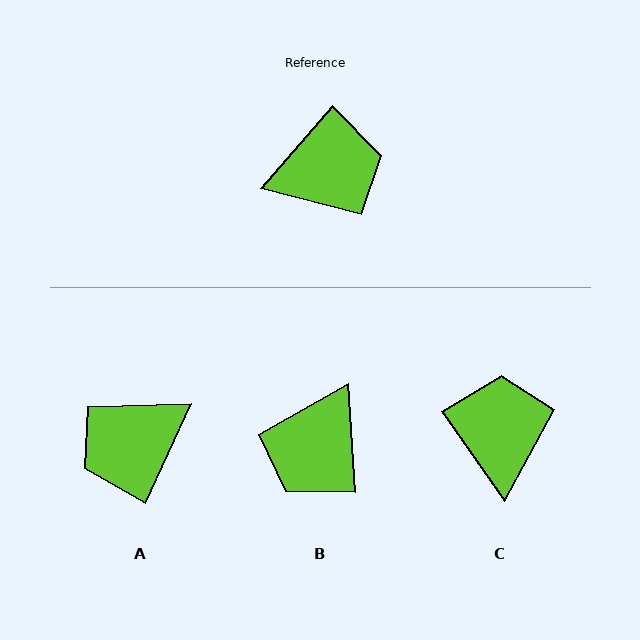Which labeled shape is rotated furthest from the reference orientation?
A, about 164 degrees away.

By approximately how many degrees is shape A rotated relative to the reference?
Approximately 164 degrees clockwise.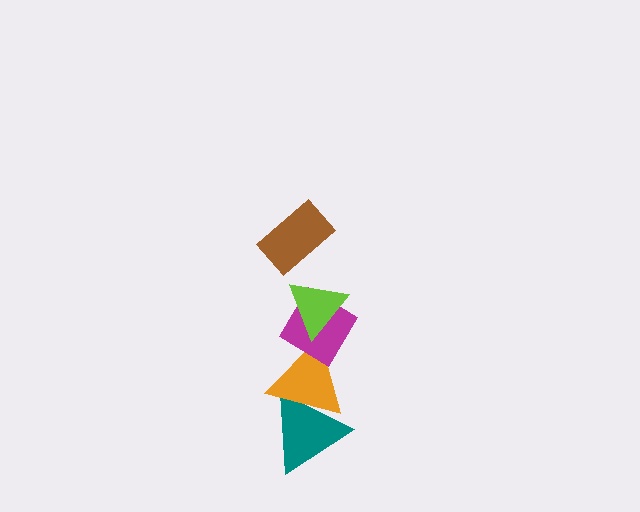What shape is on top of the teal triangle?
The orange triangle is on top of the teal triangle.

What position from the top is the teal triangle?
The teal triangle is 5th from the top.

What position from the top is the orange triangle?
The orange triangle is 4th from the top.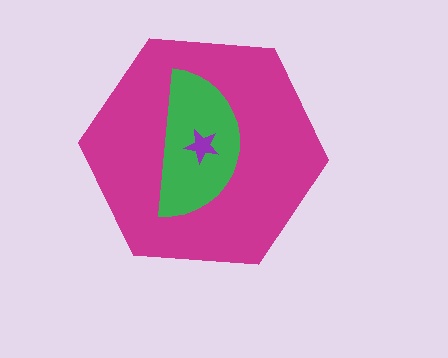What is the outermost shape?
The magenta hexagon.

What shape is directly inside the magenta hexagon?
The green semicircle.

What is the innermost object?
The purple star.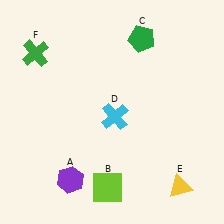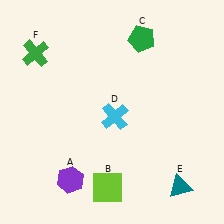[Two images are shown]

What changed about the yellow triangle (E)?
In Image 1, E is yellow. In Image 2, it changed to teal.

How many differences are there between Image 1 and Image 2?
There is 1 difference between the two images.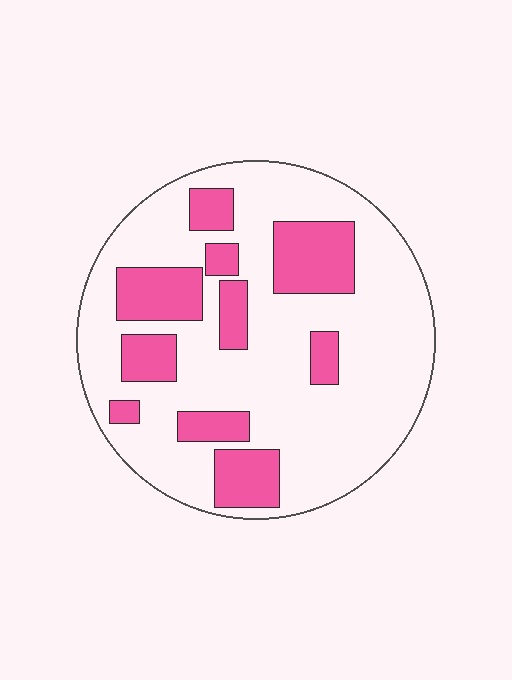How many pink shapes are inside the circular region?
10.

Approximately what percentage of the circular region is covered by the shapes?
Approximately 25%.